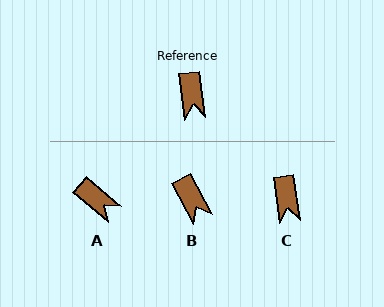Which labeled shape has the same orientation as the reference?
C.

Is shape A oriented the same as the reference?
No, it is off by about 42 degrees.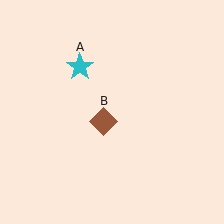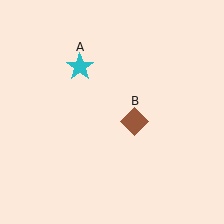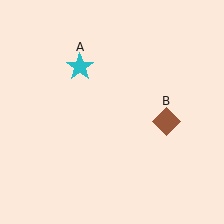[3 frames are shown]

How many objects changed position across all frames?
1 object changed position: brown diamond (object B).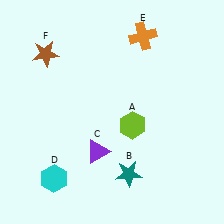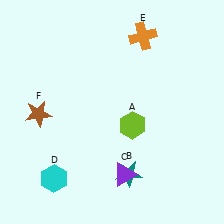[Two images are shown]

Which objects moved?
The objects that moved are: the purple triangle (C), the brown star (F).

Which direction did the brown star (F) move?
The brown star (F) moved down.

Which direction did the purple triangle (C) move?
The purple triangle (C) moved right.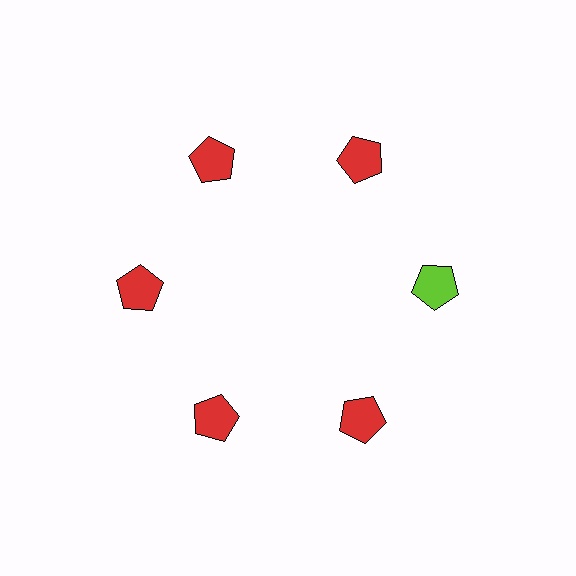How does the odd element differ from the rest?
It has a different color: lime instead of red.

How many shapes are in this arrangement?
There are 6 shapes arranged in a ring pattern.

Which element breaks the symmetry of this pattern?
The lime pentagon at roughly the 3 o'clock position breaks the symmetry. All other shapes are red pentagons.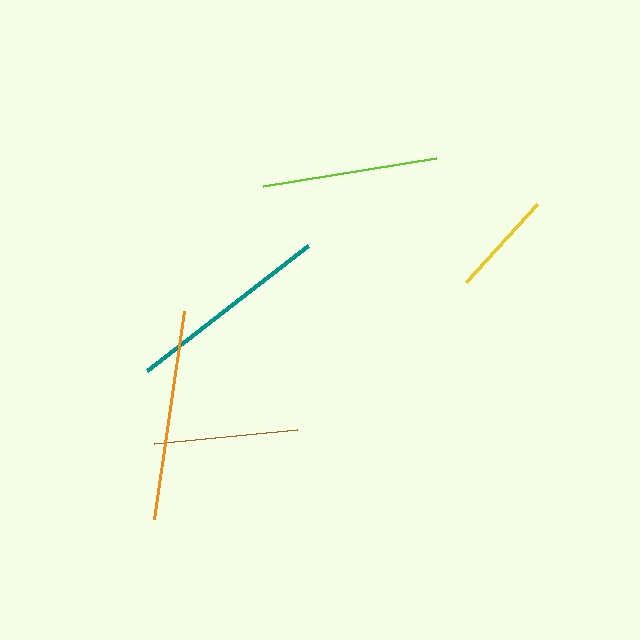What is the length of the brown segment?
The brown segment is approximately 143 pixels long.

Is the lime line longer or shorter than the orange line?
The orange line is longer than the lime line.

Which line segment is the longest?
The orange line is the longest at approximately 211 pixels.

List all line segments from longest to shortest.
From longest to shortest: orange, teal, lime, brown, yellow.